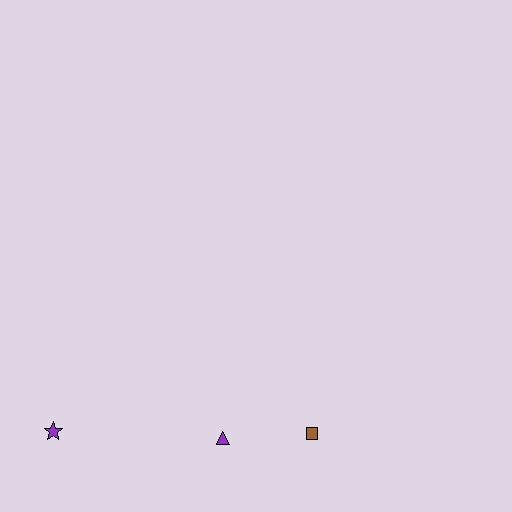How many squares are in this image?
There is 1 square.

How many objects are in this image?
There are 3 objects.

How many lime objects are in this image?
There are no lime objects.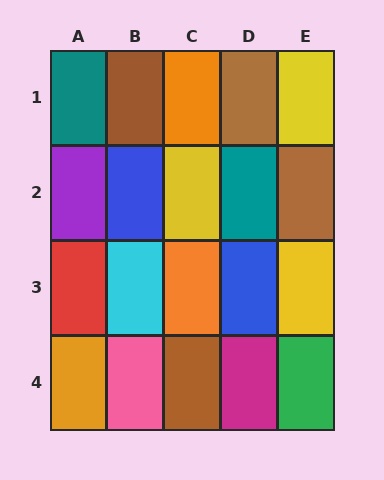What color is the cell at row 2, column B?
Blue.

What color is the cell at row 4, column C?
Brown.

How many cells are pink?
1 cell is pink.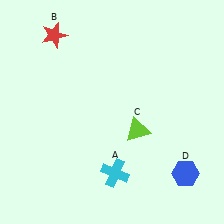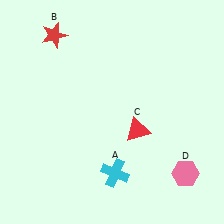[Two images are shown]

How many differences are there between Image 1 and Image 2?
There are 2 differences between the two images.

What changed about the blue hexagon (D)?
In Image 1, D is blue. In Image 2, it changed to pink.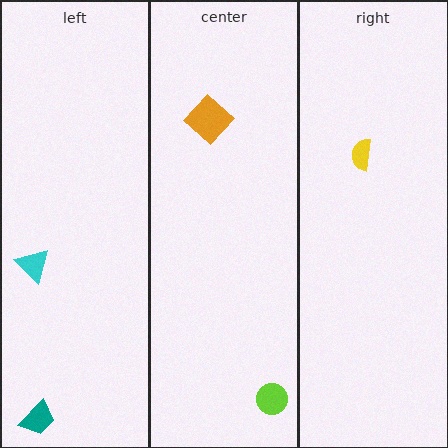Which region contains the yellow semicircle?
The right region.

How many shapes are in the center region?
2.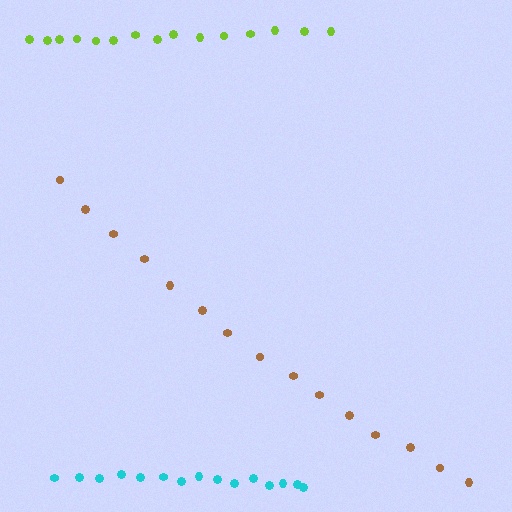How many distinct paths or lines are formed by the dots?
There are 3 distinct paths.